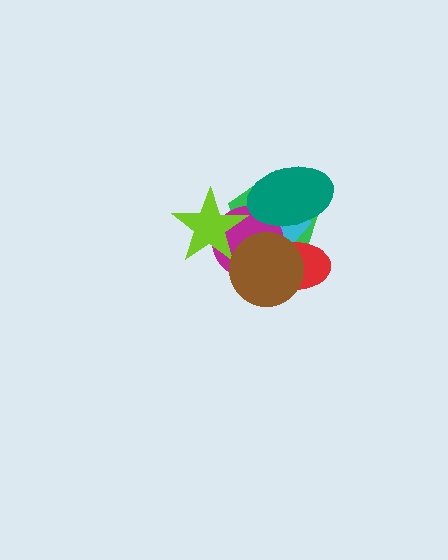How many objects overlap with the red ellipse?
5 objects overlap with the red ellipse.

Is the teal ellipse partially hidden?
Yes, it is partially covered by another shape.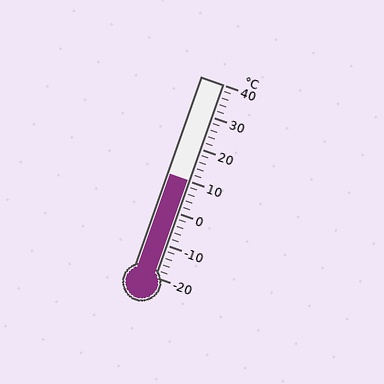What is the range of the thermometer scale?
The thermometer scale ranges from -20°C to 40°C.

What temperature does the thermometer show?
The thermometer shows approximately 10°C.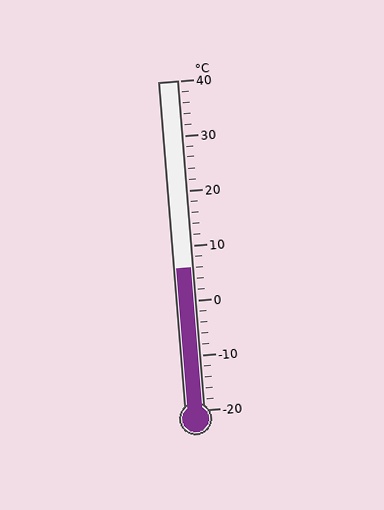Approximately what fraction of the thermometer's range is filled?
The thermometer is filled to approximately 45% of its range.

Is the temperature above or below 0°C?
The temperature is above 0°C.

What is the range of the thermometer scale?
The thermometer scale ranges from -20°C to 40°C.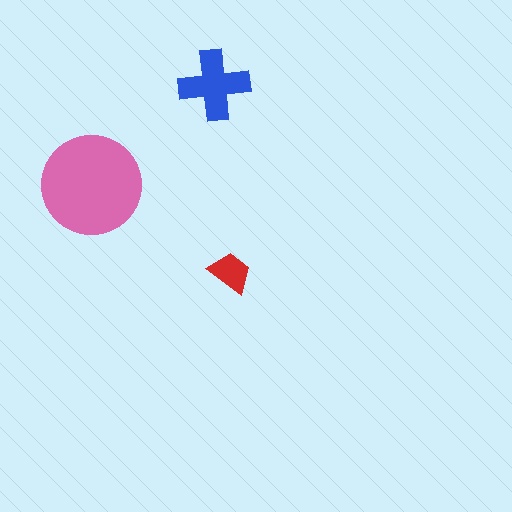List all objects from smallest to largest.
The red trapezoid, the blue cross, the pink circle.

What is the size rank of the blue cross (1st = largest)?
2nd.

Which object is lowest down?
The red trapezoid is bottommost.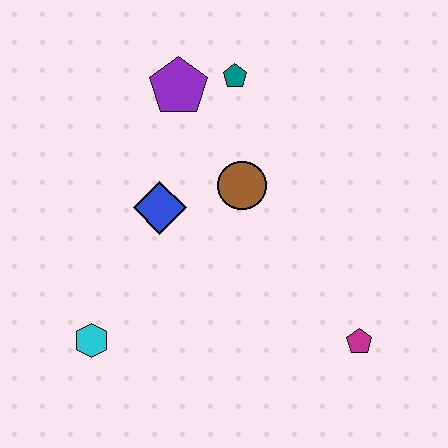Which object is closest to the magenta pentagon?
The brown circle is closest to the magenta pentagon.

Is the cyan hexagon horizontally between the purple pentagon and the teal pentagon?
No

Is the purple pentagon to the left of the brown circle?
Yes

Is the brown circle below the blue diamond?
No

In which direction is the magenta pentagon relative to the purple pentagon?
The magenta pentagon is below the purple pentagon.